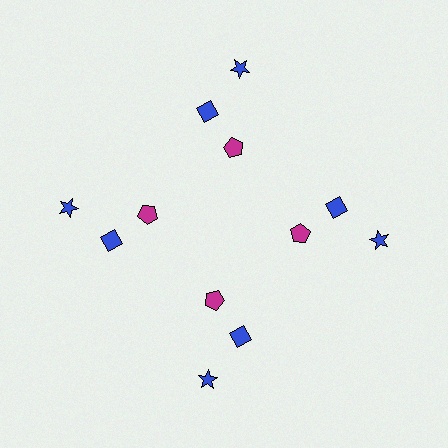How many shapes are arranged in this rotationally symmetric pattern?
There are 12 shapes, arranged in 4 groups of 3.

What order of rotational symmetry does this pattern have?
This pattern has 4-fold rotational symmetry.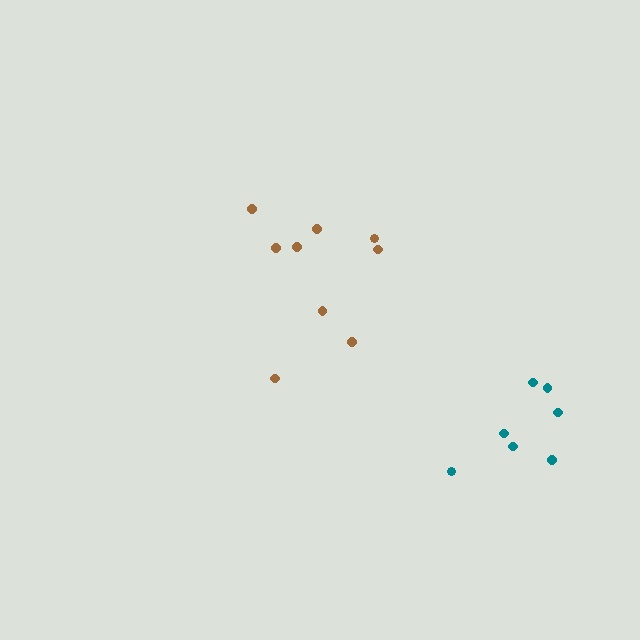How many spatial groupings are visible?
There are 2 spatial groupings.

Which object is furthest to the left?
The brown cluster is leftmost.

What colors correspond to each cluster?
The clusters are colored: brown, teal.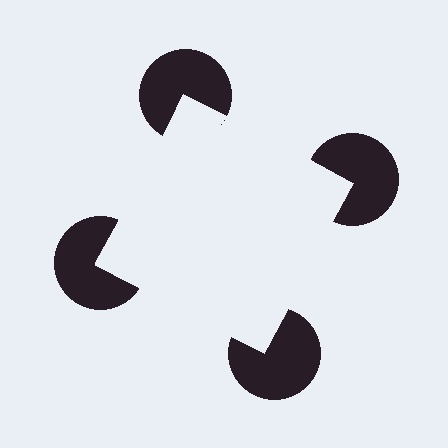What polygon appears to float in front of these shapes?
An illusory square — its edges are inferred from the aligned wedge cuts in the pac-man discs, not physically drawn.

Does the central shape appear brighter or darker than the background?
It typically appears slightly brighter than the background, even though no actual brightness change is drawn.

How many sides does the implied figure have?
4 sides.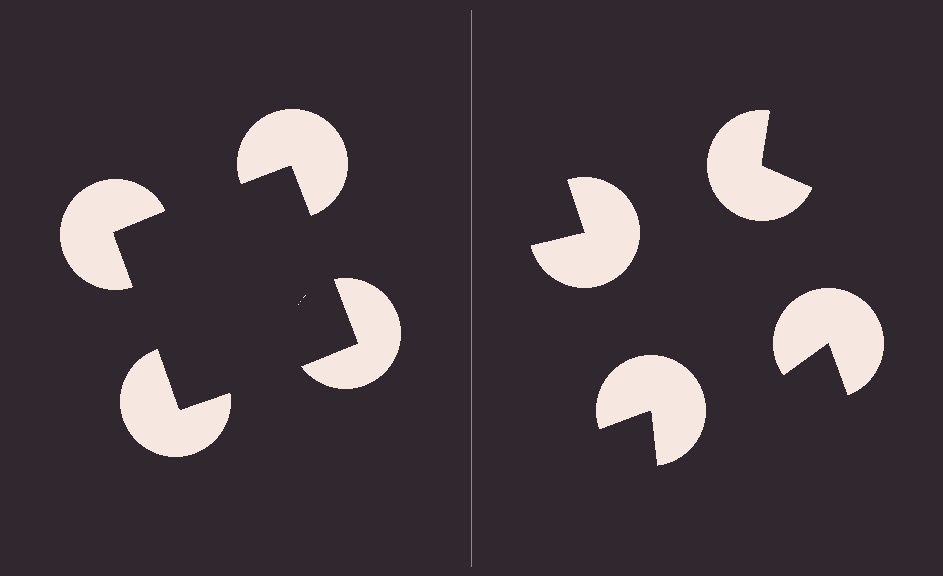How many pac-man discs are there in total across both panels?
8 — 4 on each side.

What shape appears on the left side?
An illusory square.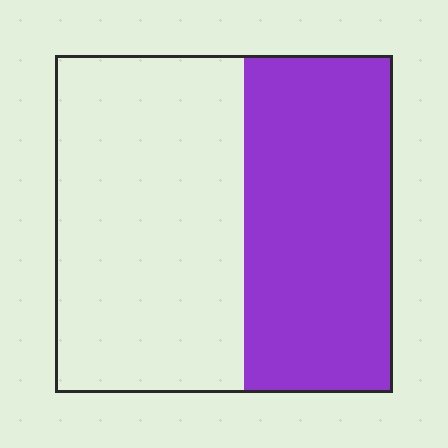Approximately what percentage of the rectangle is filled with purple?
Approximately 45%.